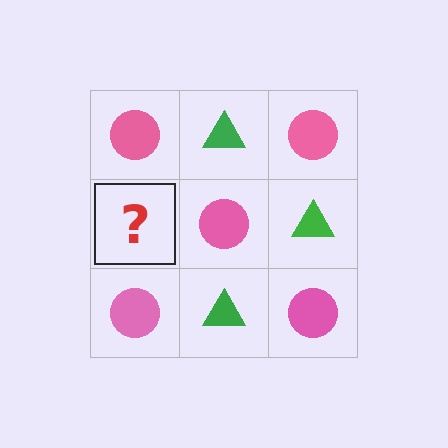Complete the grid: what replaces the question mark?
The question mark should be replaced with a green triangle.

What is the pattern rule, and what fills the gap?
The rule is that it alternates pink circle and green triangle in a checkerboard pattern. The gap should be filled with a green triangle.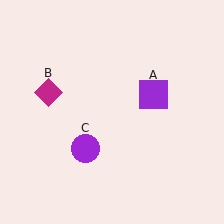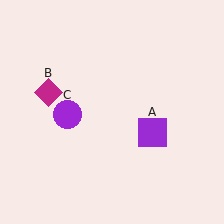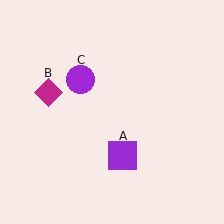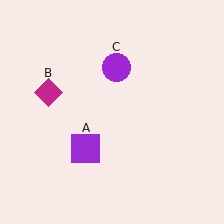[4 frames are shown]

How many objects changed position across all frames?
2 objects changed position: purple square (object A), purple circle (object C).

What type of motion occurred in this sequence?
The purple square (object A), purple circle (object C) rotated clockwise around the center of the scene.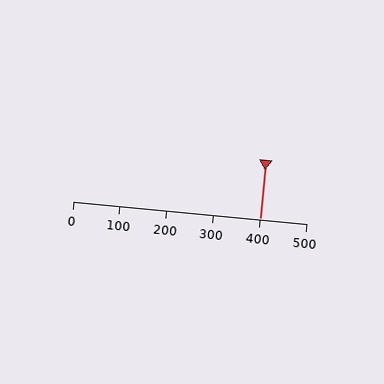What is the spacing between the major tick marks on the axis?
The major ticks are spaced 100 apart.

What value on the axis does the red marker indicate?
The marker indicates approximately 400.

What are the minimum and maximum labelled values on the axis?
The axis runs from 0 to 500.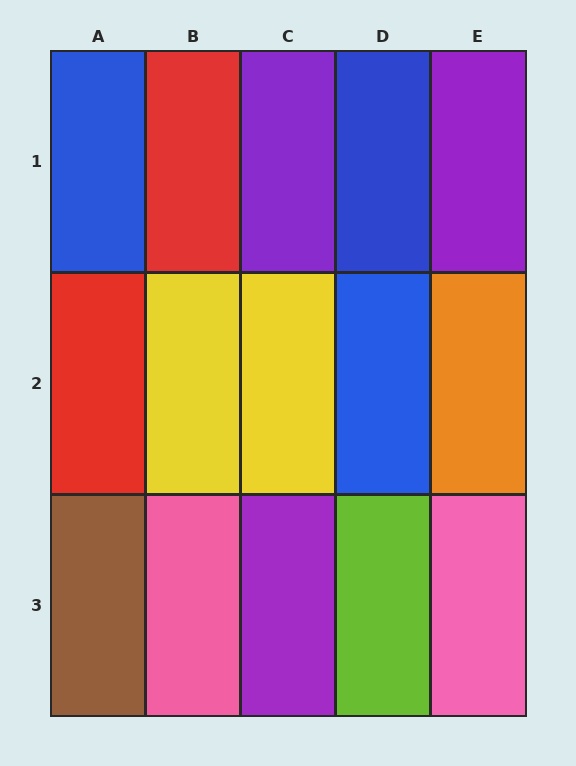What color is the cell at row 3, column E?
Pink.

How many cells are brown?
1 cell is brown.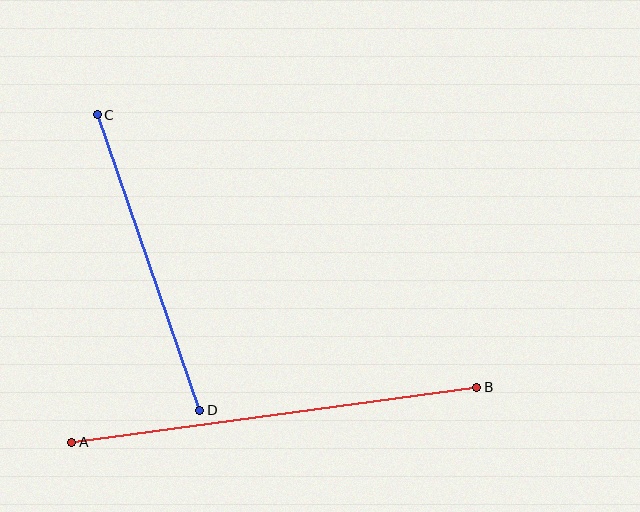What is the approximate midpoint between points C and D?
The midpoint is at approximately (149, 263) pixels.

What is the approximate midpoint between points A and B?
The midpoint is at approximately (274, 415) pixels.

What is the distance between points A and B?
The distance is approximately 408 pixels.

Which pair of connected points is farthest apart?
Points A and B are farthest apart.